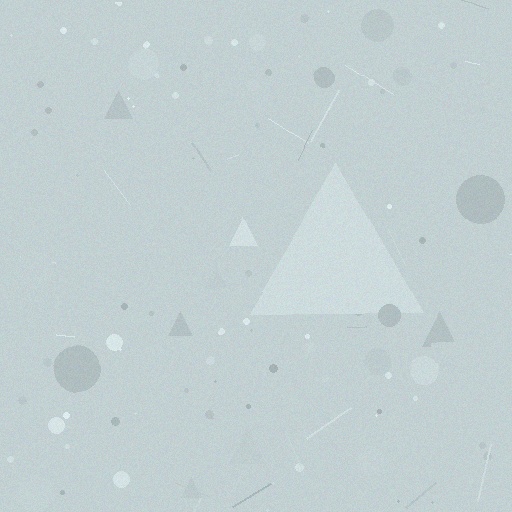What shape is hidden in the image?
A triangle is hidden in the image.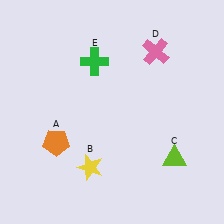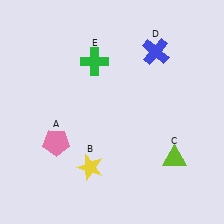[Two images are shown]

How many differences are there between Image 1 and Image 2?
There are 2 differences between the two images.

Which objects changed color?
A changed from orange to pink. D changed from pink to blue.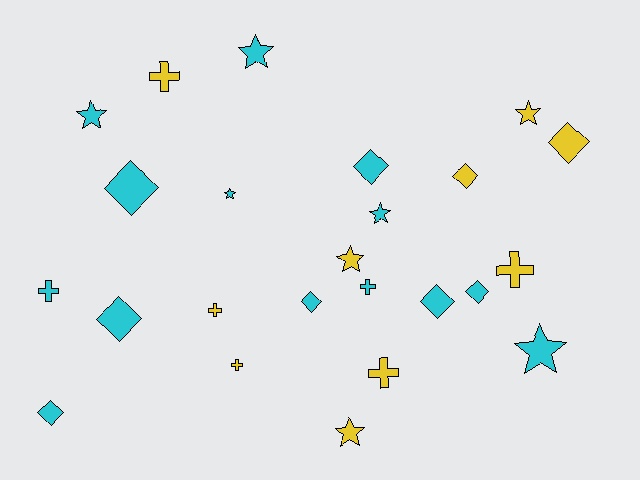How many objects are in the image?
There are 24 objects.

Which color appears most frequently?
Cyan, with 14 objects.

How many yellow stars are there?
There are 3 yellow stars.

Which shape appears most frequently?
Diamond, with 9 objects.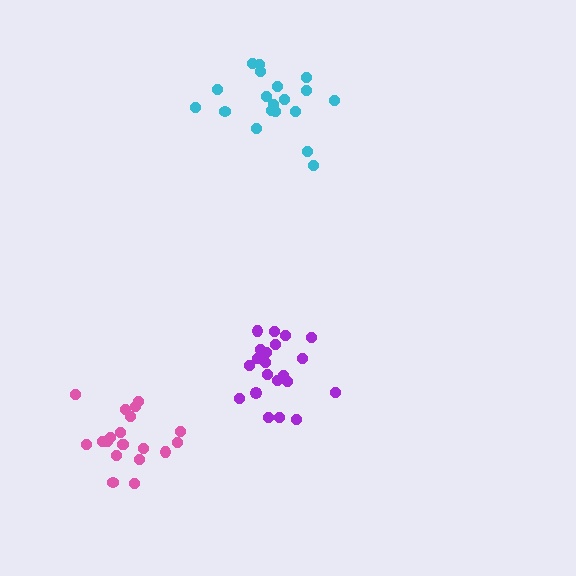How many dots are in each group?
Group 1: 20 dots, Group 2: 19 dots, Group 3: 21 dots (60 total).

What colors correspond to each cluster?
The clusters are colored: pink, cyan, purple.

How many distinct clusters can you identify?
There are 3 distinct clusters.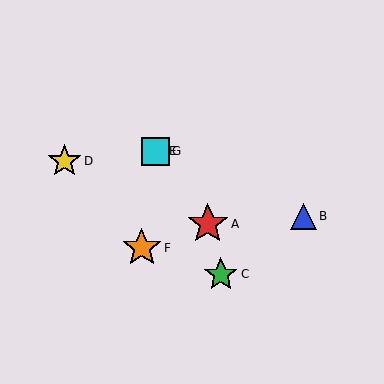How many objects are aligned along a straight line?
3 objects (B, E, G) are aligned along a straight line.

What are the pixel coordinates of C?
Object C is at (221, 274).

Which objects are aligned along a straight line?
Objects B, E, G are aligned along a straight line.